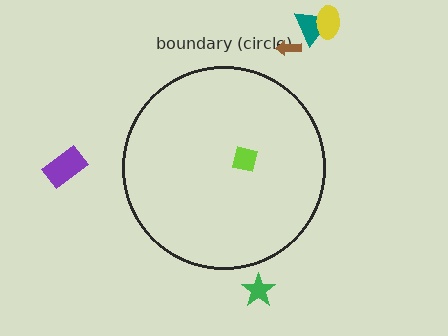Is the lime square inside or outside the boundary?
Inside.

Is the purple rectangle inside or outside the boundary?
Outside.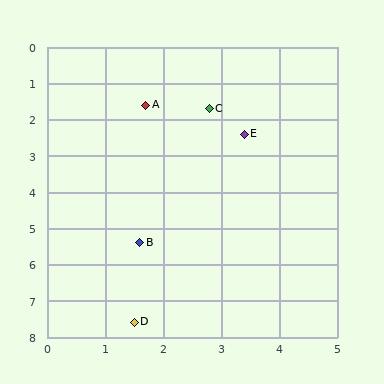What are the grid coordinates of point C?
Point C is at approximately (2.8, 1.7).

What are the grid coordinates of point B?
Point B is at approximately (1.6, 5.4).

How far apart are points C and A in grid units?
Points C and A are about 1.1 grid units apart.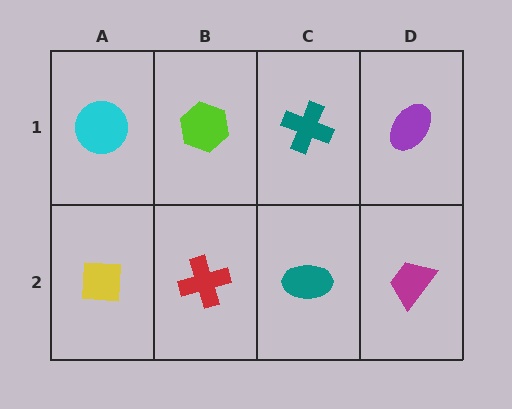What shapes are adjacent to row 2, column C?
A teal cross (row 1, column C), a red cross (row 2, column B), a magenta trapezoid (row 2, column D).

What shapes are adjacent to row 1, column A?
A yellow square (row 2, column A), a lime hexagon (row 1, column B).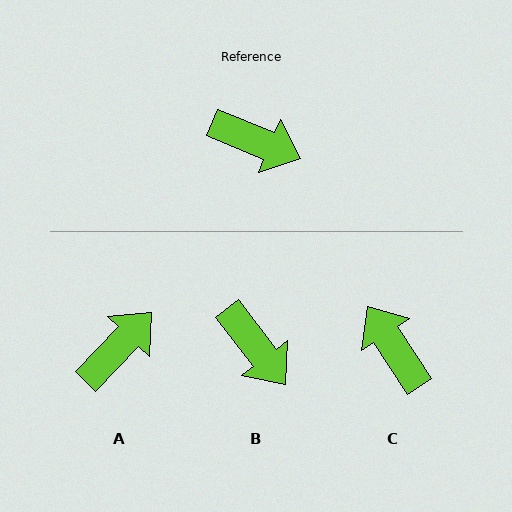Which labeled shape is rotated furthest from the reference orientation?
C, about 145 degrees away.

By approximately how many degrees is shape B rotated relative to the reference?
Approximately 30 degrees clockwise.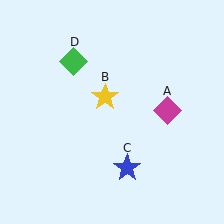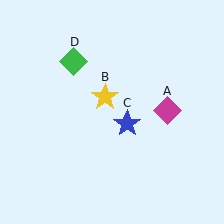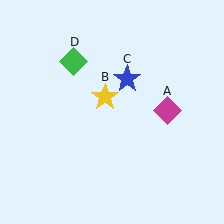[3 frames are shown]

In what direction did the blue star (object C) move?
The blue star (object C) moved up.